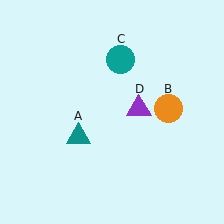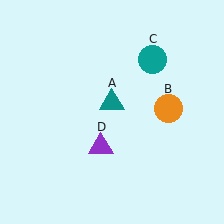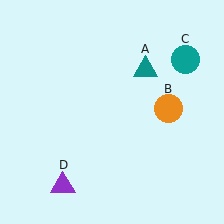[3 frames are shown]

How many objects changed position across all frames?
3 objects changed position: teal triangle (object A), teal circle (object C), purple triangle (object D).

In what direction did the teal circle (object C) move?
The teal circle (object C) moved right.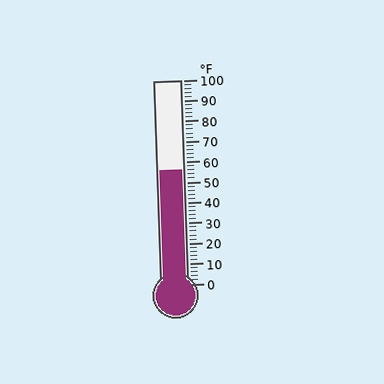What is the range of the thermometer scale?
The thermometer scale ranges from 0°F to 100°F.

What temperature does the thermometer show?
The thermometer shows approximately 56°F.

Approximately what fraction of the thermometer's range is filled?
The thermometer is filled to approximately 55% of its range.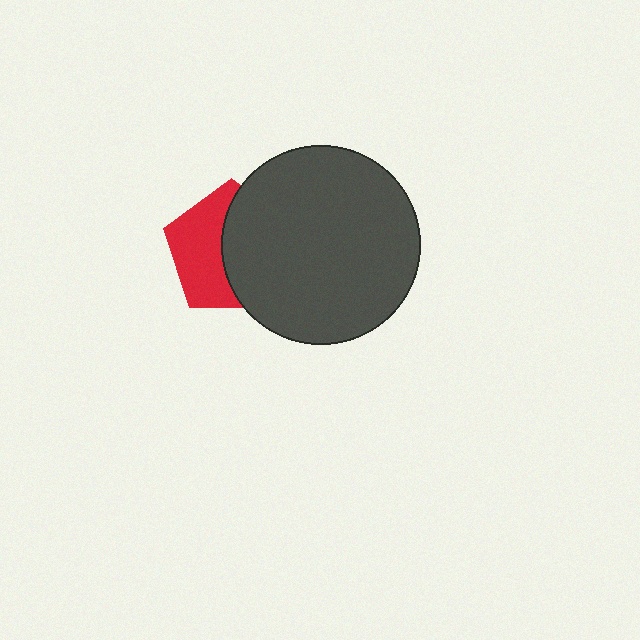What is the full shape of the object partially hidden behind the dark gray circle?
The partially hidden object is a red pentagon.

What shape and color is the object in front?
The object in front is a dark gray circle.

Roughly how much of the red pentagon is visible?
About half of it is visible (roughly 47%).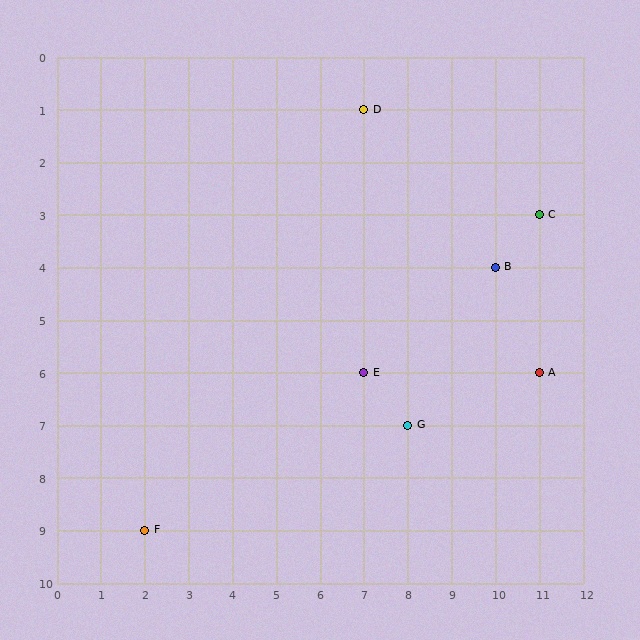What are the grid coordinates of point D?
Point D is at grid coordinates (7, 1).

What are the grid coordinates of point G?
Point G is at grid coordinates (8, 7).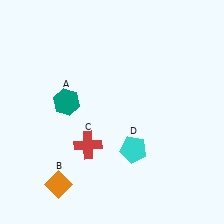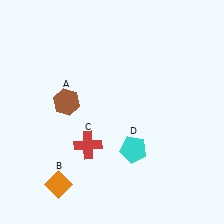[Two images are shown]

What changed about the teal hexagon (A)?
In Image 1, A is teal. In Image 2, it changed to brown.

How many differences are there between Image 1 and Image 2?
There is 1 difference between the two images.